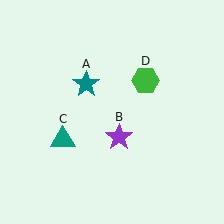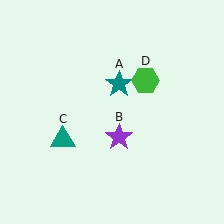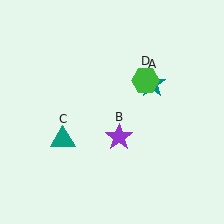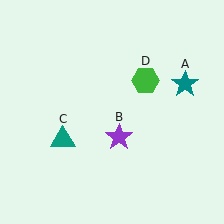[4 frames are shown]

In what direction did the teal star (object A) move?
The teal star (object A) moved right.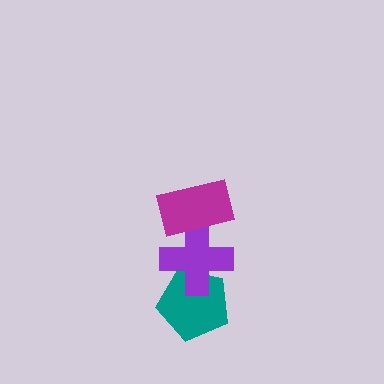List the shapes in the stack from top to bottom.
From top to bottom: the magenta rectangle, the purple cross, the teal pentagon.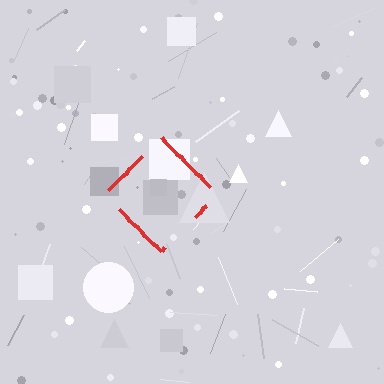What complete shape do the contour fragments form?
The contour fragments form a diamond.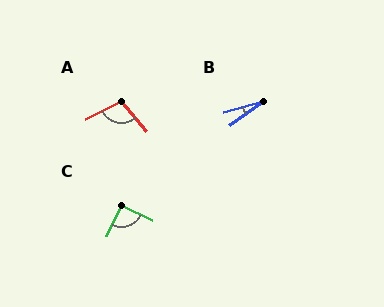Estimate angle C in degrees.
Approximately 89 degrees.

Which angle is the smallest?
B, at approximately 20 degrees.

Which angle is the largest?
A, at approximately 104 degrees.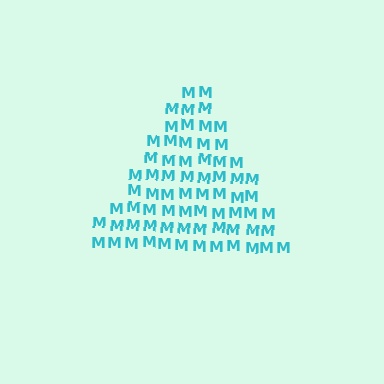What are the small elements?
The small elements are letter M's.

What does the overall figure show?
The overall figure shows a triangle.